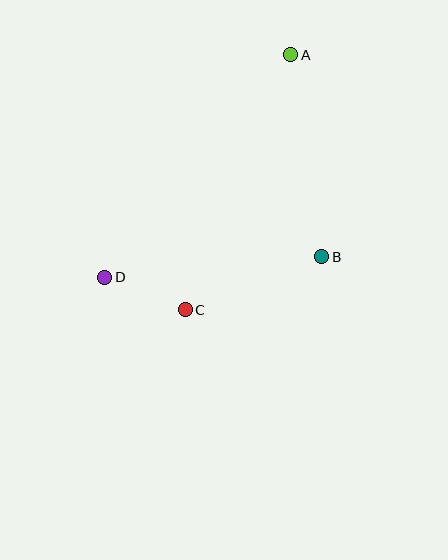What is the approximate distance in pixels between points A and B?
The distance between A and B is approximately 204 pixels.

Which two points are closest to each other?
Points C and D are closest to each other.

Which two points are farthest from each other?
Points A and D are farthest from each other.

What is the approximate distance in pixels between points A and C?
The distance between A and C is approximately 276 pixels.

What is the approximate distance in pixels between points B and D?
The distance between B and D is approximately 218 pixels.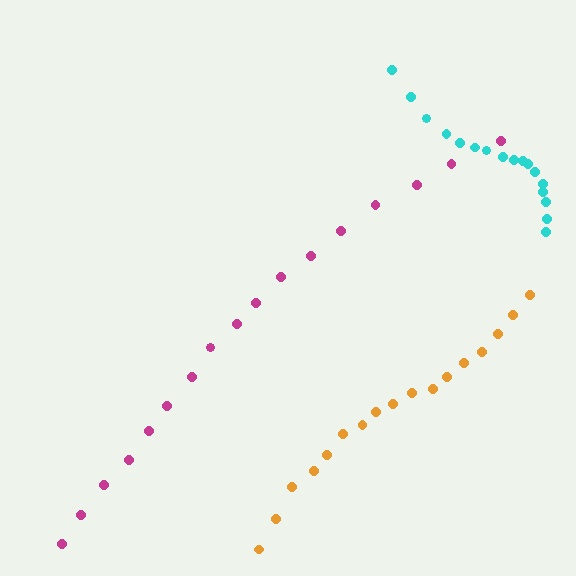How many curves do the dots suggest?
There are 3 distinct paths.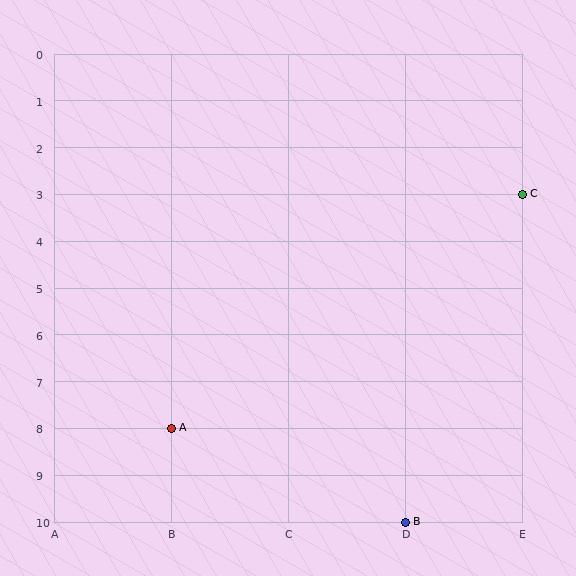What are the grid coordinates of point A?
Point A is at grid coordinates (B, 8).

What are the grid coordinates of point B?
Point B is at grid coordinates (D, 10).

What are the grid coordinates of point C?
Point C is at grid coordinates (E, 3).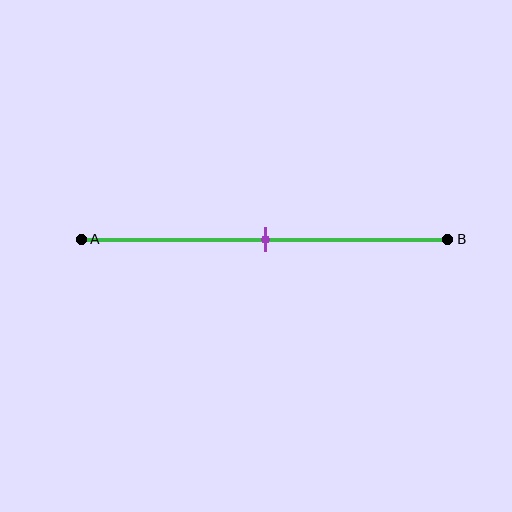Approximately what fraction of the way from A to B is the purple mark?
The purple mark is approximately 50% of the way from A to B.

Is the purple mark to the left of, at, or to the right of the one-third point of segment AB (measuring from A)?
The purple mark is to the right of the one-third point of segment AB.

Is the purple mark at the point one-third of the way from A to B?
No, the mark is at about 50% from A, not at the 33% one-third point.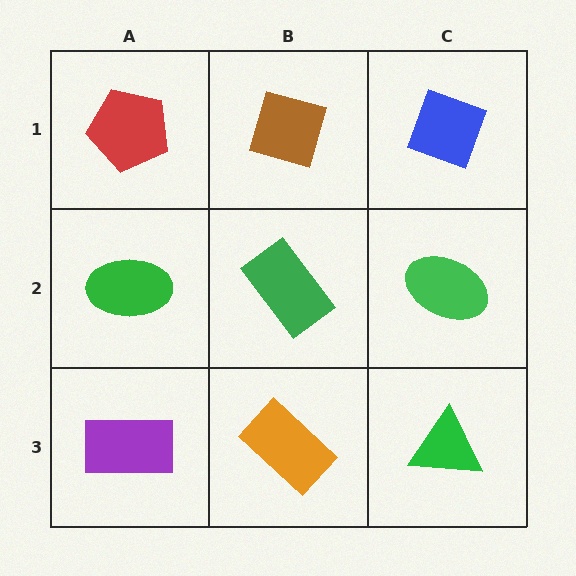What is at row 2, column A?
A green ellipse.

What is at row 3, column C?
A green triangle.